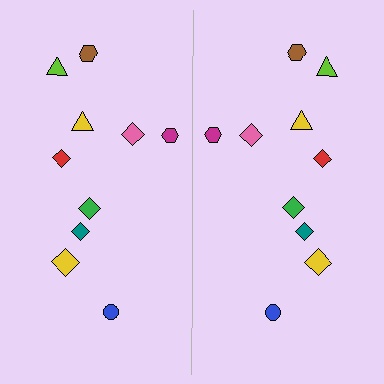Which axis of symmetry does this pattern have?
The pattern has a vertical axis of symmetry running through the center of the image.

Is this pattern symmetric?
Yes, this pattern has bilateral (reflection) symmetry.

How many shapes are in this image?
There are 20 shapes in this image.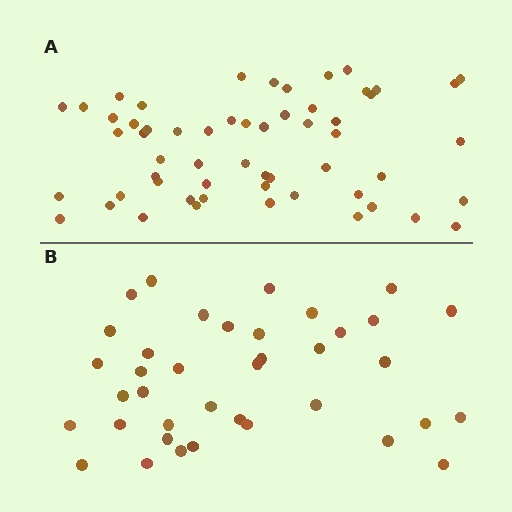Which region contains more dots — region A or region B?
Region A (the top region) has more dots.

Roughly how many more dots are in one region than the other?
Region A has approximately 20 more dots than region B.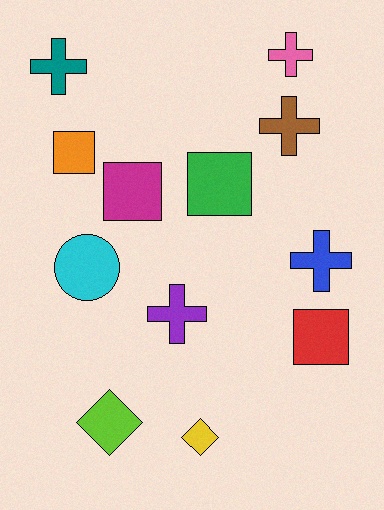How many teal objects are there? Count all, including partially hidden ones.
There is 1 teal object.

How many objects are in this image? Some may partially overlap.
There are 12 objects.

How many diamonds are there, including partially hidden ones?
There are 2 diamonds.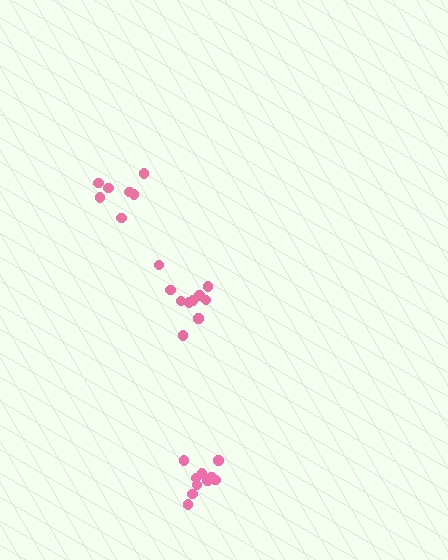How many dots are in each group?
Group 1: 7 dots, Group 2: 10 dots, Group 3: 10 dots (27 total).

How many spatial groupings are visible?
There are 3 spatial groupings.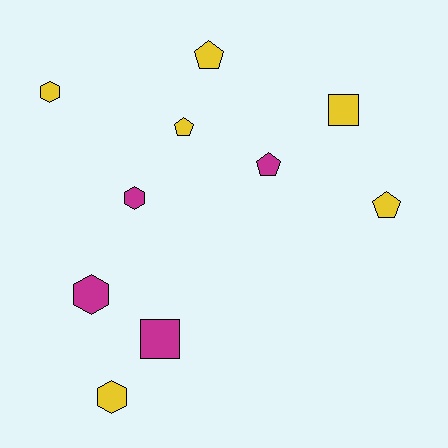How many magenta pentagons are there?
There is 1 magenta pentagon.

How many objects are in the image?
There are 10 objects.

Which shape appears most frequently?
Hexagon, with 4 objects.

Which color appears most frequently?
Yellow, with 6 objects.